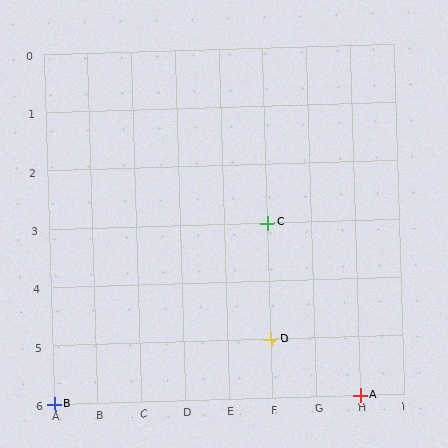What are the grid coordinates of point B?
Point B is at grid coordinates (A, 6).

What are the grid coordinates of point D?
Point D is at grid coordinates (F, 5).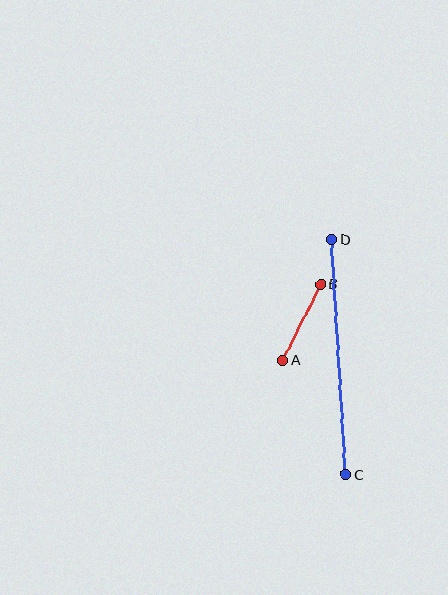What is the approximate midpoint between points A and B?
The midpoint is at approximately (302, 322) pixels.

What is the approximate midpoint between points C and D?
The midpoint is at approximately (338, 357) pixels.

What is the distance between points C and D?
The distance is approximately 235 pixels.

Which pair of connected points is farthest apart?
Points C and D are farthest apart.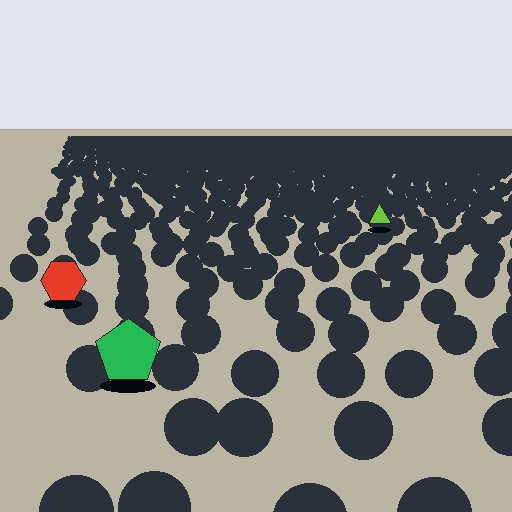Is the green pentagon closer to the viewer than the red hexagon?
Yes. The green pentagon is closer — you can tell from the texture gradient: the ground texture is coarser near it.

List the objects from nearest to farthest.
From nearest to farthest: the green pentagon, the red hexagon, the lime triangle.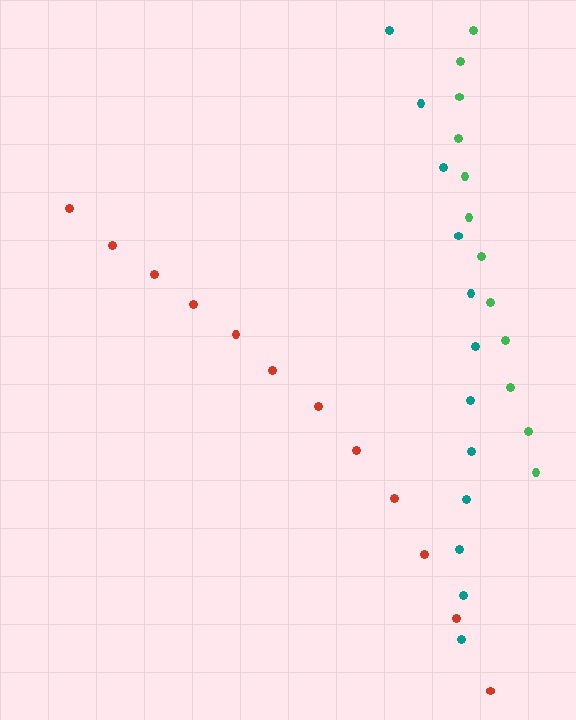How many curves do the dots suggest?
There are 3 distinct paths.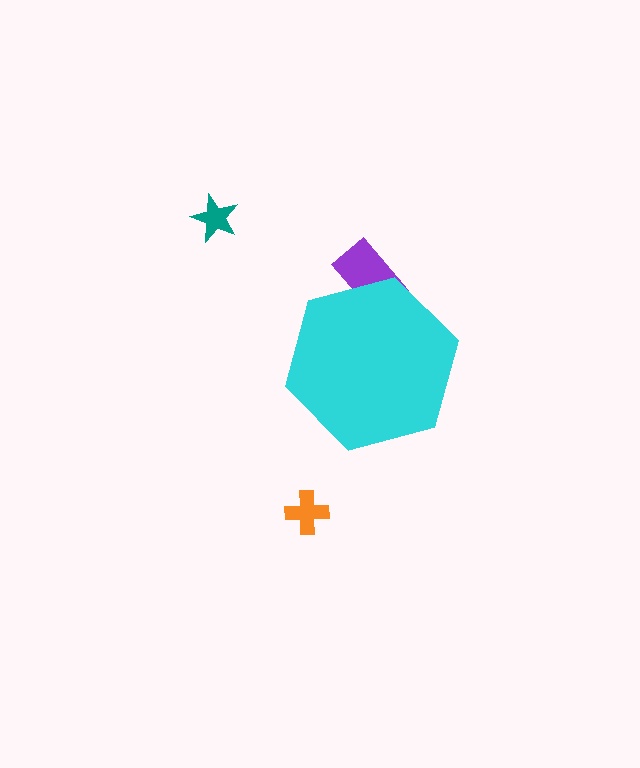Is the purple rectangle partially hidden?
Yes, the purple rectangle is partially hidden behind the cyan hexagon.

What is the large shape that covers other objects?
A cyan hexagon.